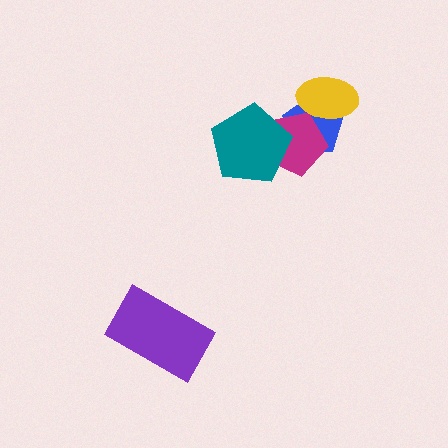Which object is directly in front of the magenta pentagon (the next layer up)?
The yellow ellipse is directly in front of the magenta pentagon.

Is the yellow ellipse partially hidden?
No, no other shape covers it.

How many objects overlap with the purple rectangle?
0 objects overlap with the purple rectangle.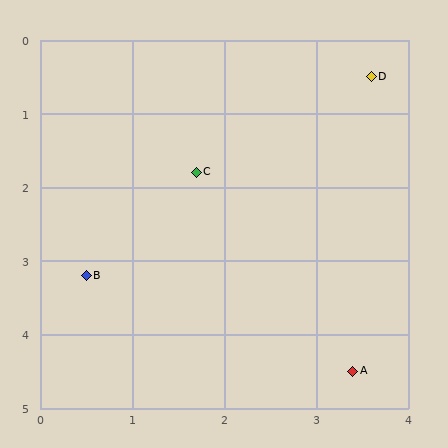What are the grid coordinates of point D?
Point D is at approximately (3.6, 0.5).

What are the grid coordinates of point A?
Point A is at approximately (3.4, 4.5).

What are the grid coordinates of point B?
Point B is at approximately (0.5, 3.2).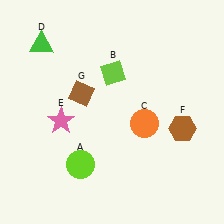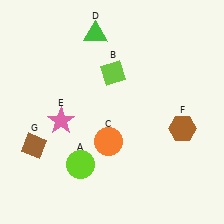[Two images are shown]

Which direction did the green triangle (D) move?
The green triangle (D) moved right.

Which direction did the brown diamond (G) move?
The brown diamond (G) moved down.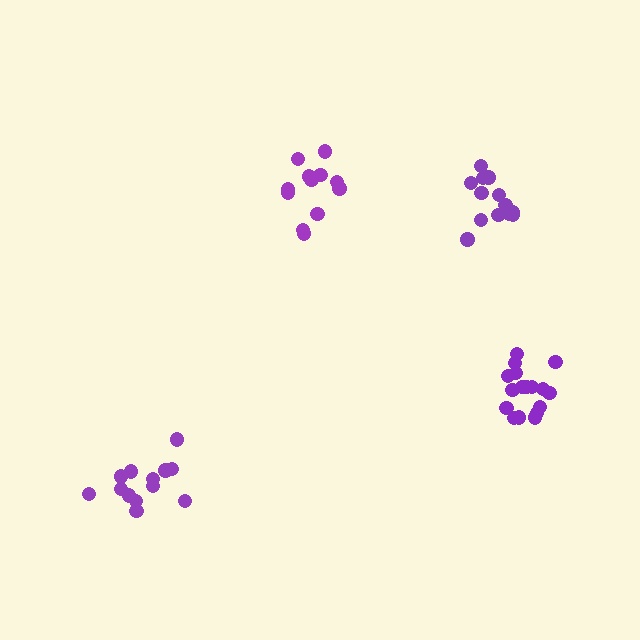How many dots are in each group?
Group 1: 13 dots, Group 2: 12 dots, Group 3: 13 dots, Group 4: 17 dots (55 total).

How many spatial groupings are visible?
There are 4 spatial groupings.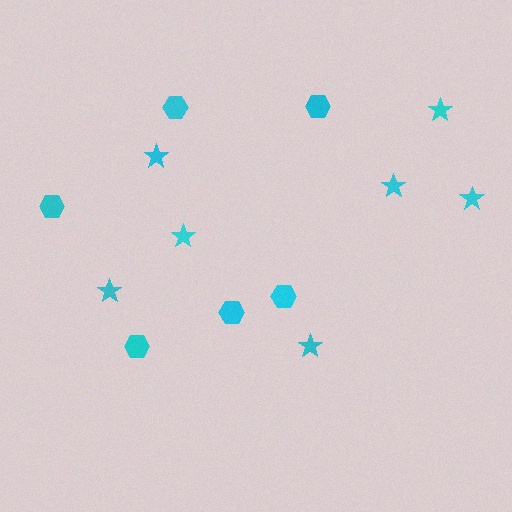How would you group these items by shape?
There are 2 groups: one group of stars (7) and one group of hexagons (6).